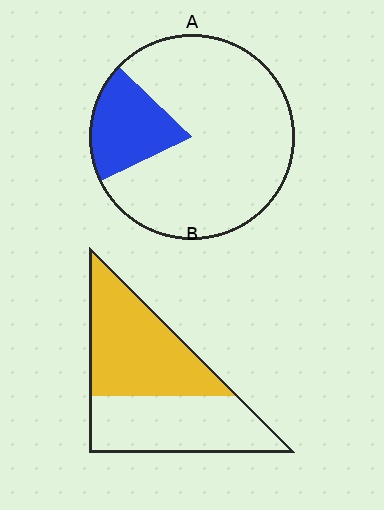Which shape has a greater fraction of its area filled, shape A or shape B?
Shape B.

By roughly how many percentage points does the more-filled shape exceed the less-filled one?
By roughly 35 percentage points (B over A).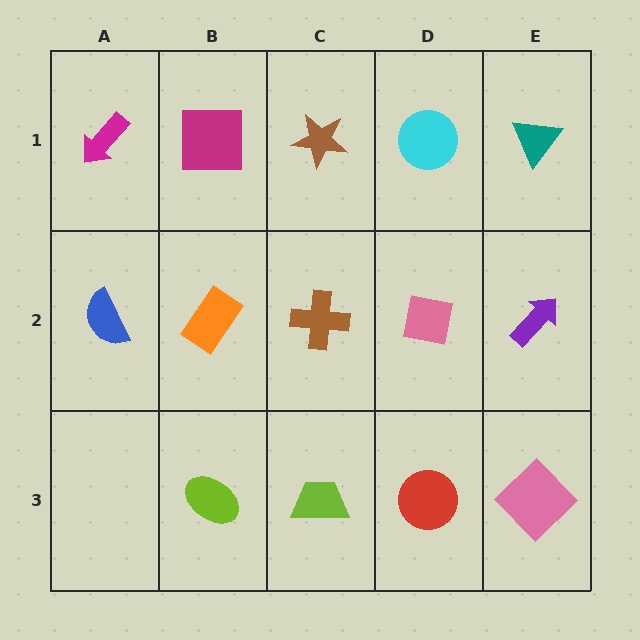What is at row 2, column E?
A purple arrow.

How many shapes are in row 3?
4 shapes.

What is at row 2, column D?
A pink square.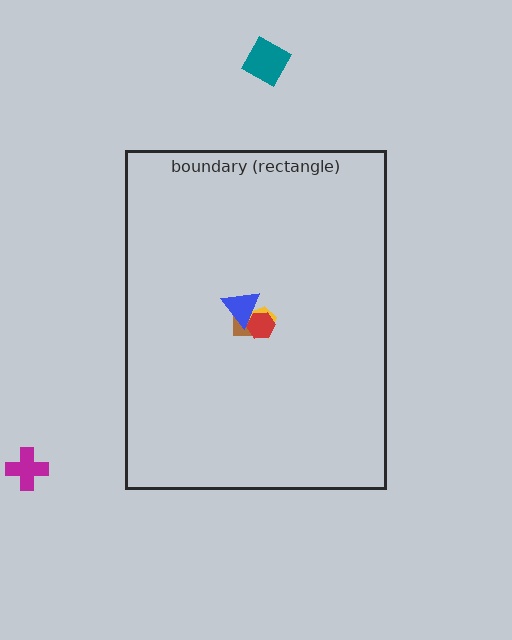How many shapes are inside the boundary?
4 inside, 2 outside.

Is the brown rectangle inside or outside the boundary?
Inside.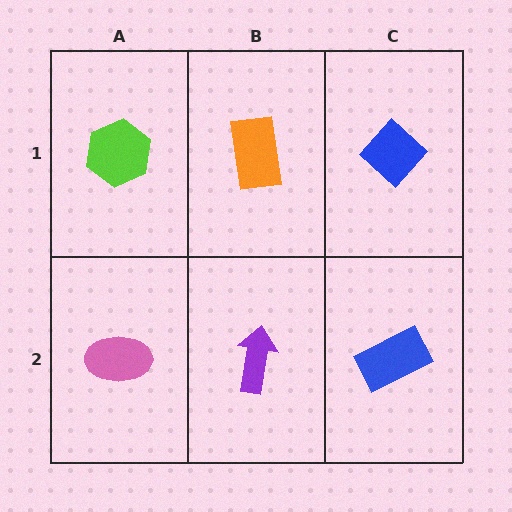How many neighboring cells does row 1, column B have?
3.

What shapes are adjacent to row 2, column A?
A lime hexagon (row 1, column A), a purple arrow (row 2, column B).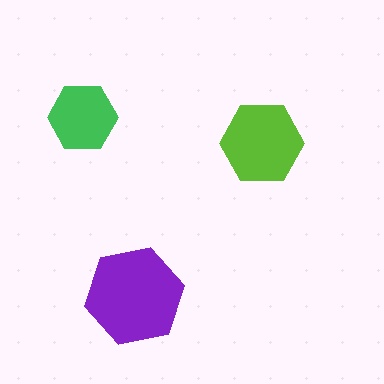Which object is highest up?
The green hexagon is topmost.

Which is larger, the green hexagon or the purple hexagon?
The purple one.